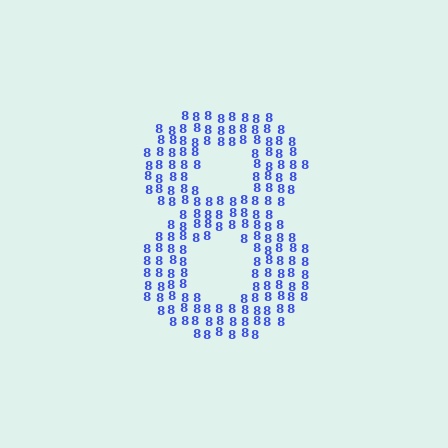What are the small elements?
The small elements are digit 8's.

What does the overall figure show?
The overall figure shows the digit 8.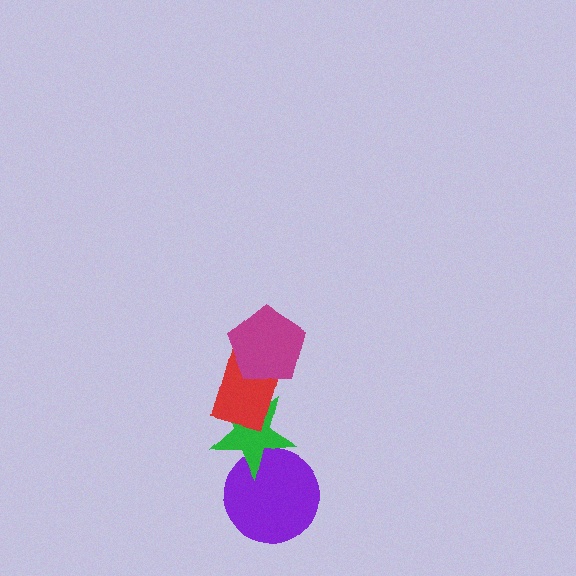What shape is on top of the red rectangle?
The magenta pentagon is on top of the red rectangle.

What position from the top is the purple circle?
The purple circle is 4th from the top.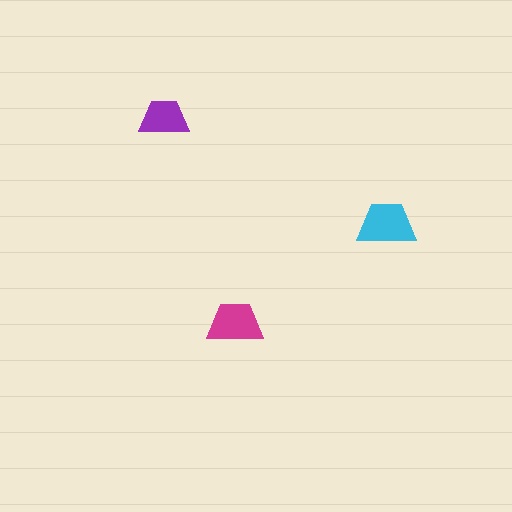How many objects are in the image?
There are 3 objects in the image.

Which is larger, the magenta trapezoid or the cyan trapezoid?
The cyan one.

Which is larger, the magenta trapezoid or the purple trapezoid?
The magenta one.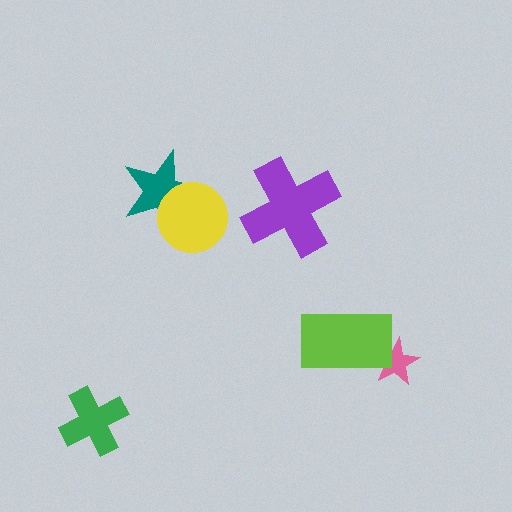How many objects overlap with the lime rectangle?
1 object overlaps with the lime rectangle.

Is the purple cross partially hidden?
No, no other shape covers it.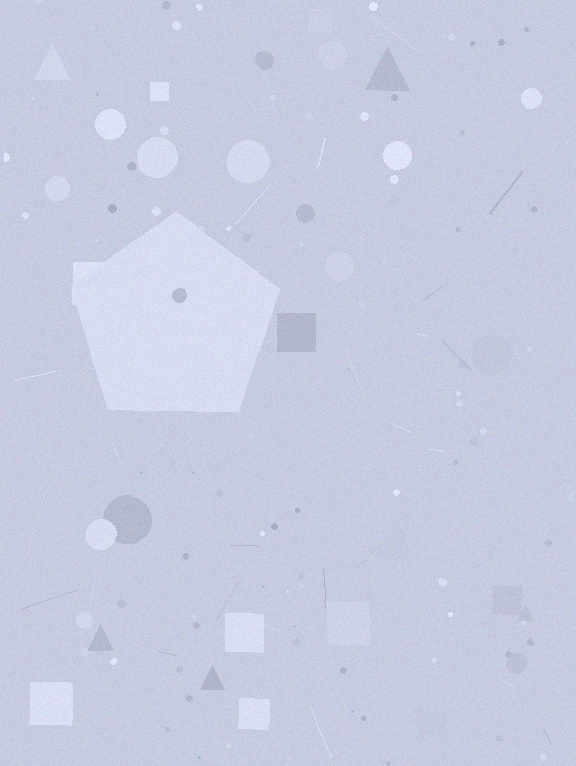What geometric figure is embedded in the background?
A pentagon is embedded in the background.